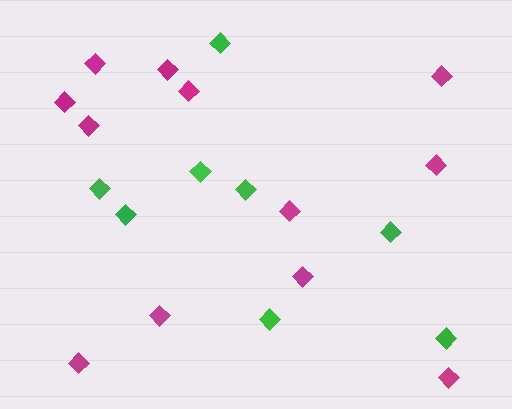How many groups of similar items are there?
There are 2 groups: one group of green diamonds (8) and one group of magenta diamonds (12).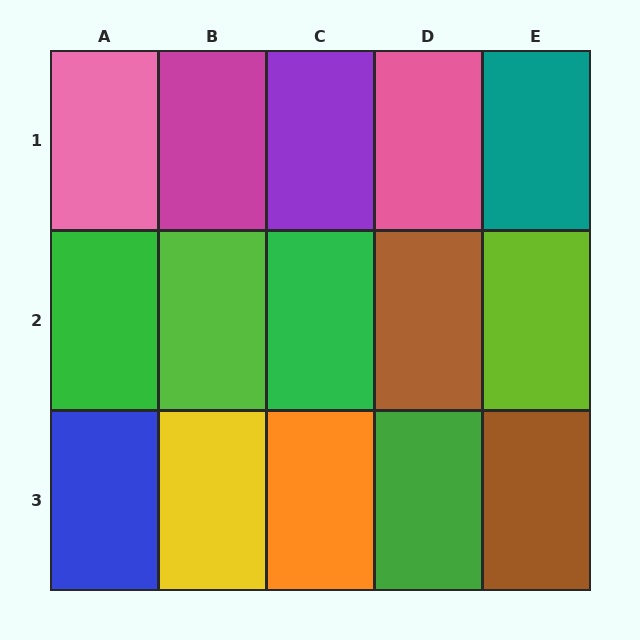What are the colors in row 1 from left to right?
Pink, magenta, purple, pink, teal.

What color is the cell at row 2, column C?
Green.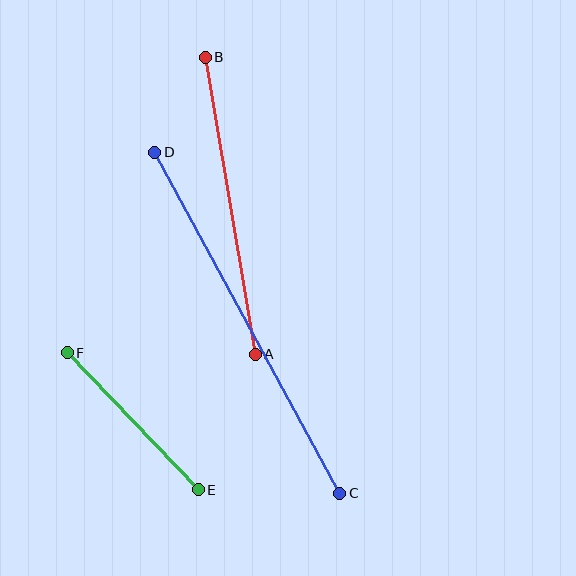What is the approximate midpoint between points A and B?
The midpoint is at approximately (230, 206) pixels.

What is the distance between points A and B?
The distance is approximately 301 pixels.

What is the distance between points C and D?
The distance is approximately 388 pixels.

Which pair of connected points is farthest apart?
Points C and D are farthest apart.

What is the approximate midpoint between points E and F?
The midpoint is at approximately (133, 421) pixels.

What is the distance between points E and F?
The distance is approximately 189 pixels.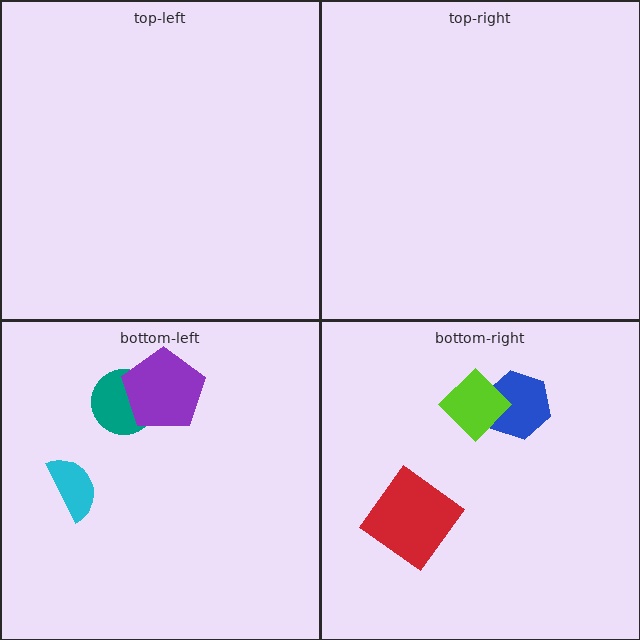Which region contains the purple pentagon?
The bottom-left region.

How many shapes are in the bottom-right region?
3.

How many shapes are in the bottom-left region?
3.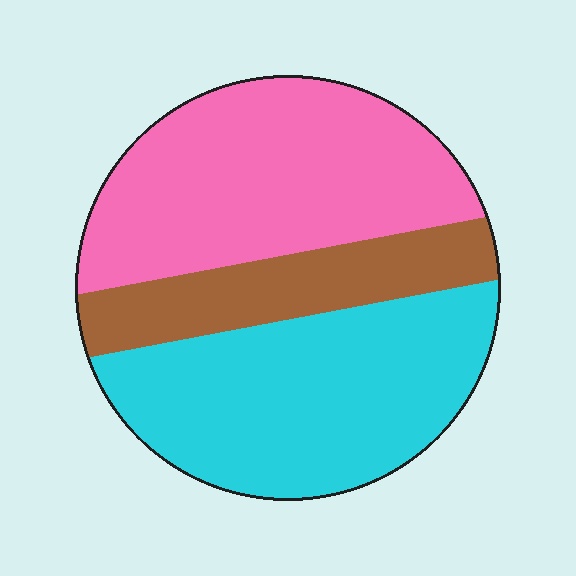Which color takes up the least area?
Brown, at roughly 20%.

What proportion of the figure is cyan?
Cyan takes up between a third and a half of the figure.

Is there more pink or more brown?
Pink.